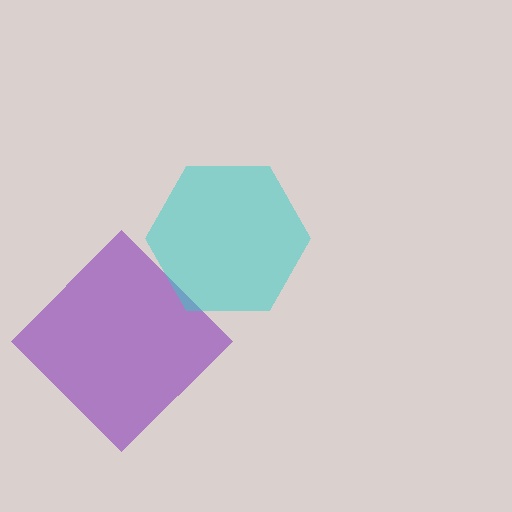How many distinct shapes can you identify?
There are 2 distinct shapes: a purple diamond, a cyan hexagon.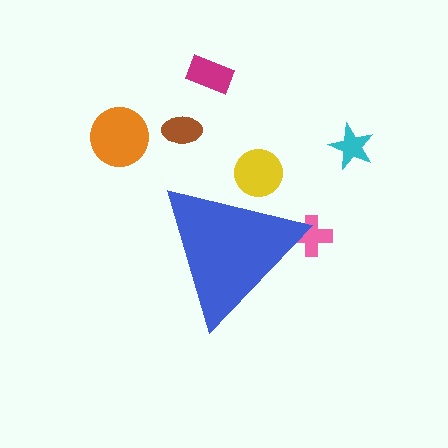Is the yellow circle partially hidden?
Yes, the yellow circle is partially hidden behind the blue triangle.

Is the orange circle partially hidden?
No, the orange circle is fully visible.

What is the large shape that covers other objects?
A blue triangle.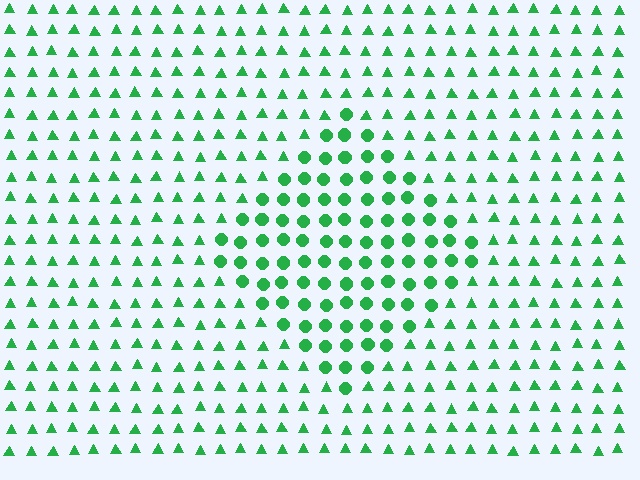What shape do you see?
I see a diamond.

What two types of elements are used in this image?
The image uses circles inside the diamond region and triangles outside it.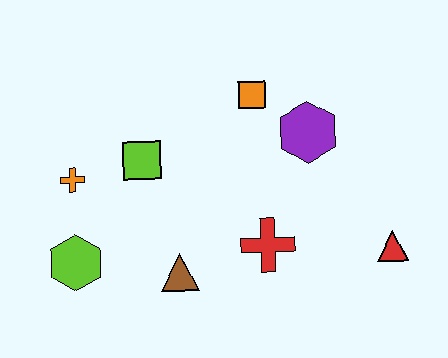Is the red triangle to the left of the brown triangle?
No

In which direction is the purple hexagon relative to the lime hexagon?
The purple hexagon is to the right of the lime hexagon.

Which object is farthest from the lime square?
The red triangle is farthest from the lime square.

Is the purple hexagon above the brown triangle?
Yes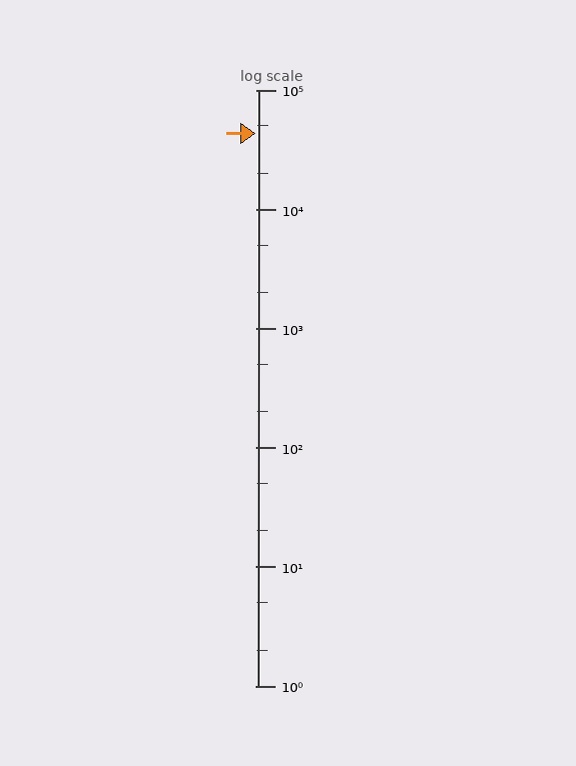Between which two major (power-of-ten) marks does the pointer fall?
The pointer is between 10000 and 100000.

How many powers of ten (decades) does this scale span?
The scale spans 5 decades, from 1 to 100000.